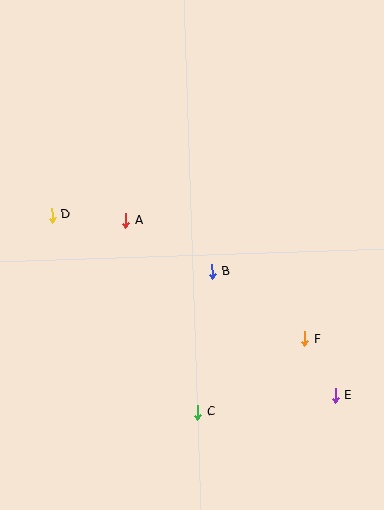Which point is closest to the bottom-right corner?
Point E is closest to the bottom-right corner.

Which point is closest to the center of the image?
Point B at (212, 272) is closest to the center.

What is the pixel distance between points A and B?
The distance between A and B is 101 pixels.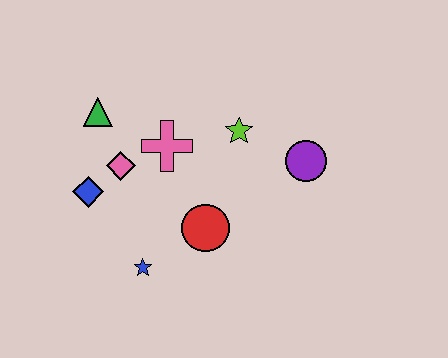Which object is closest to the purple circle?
The lime star is closest to the purple circle.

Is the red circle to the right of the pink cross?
Yes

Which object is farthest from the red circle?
The green triangle is farthest from the red circle.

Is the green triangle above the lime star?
Yes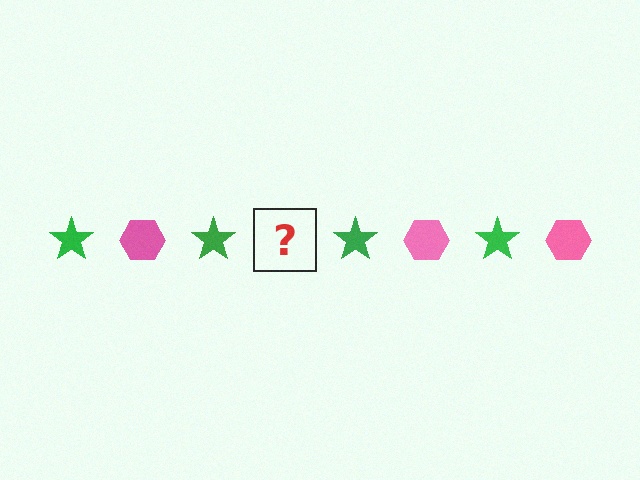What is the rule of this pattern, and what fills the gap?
The rule is that the pattern alternates between green star and pink hexagon. The gap should be filled with a pink hexagon.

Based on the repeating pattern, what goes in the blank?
The blank should be a pink hexagon.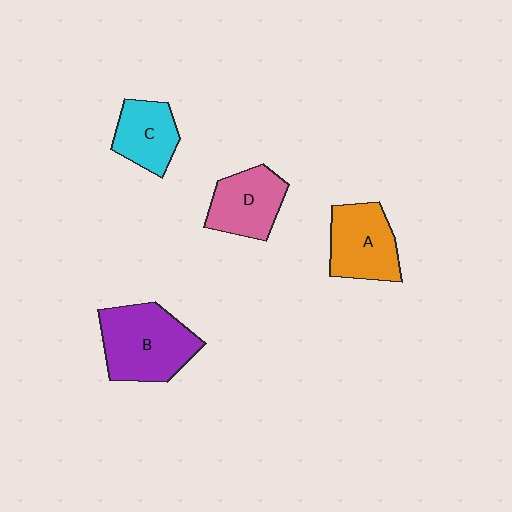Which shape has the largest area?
Shape B (purple).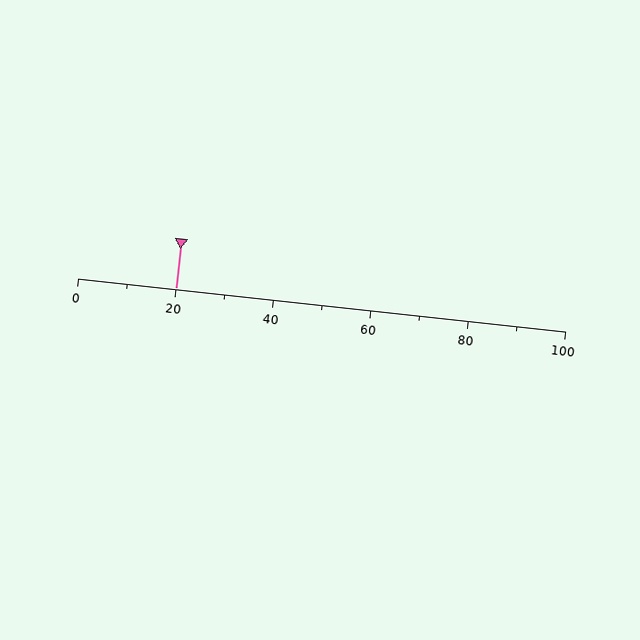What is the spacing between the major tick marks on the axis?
The major ticks are spaced 20 apart.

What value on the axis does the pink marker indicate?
The marker indicates approximately 20.